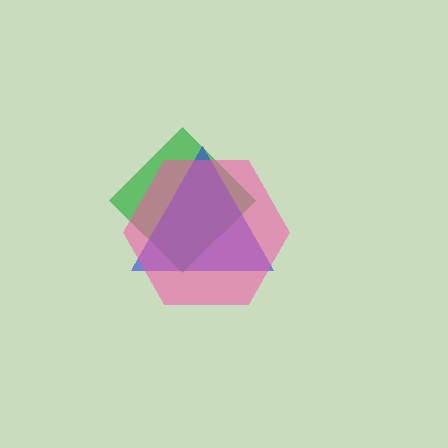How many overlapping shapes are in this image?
There are 3 overlapping shapes in the image.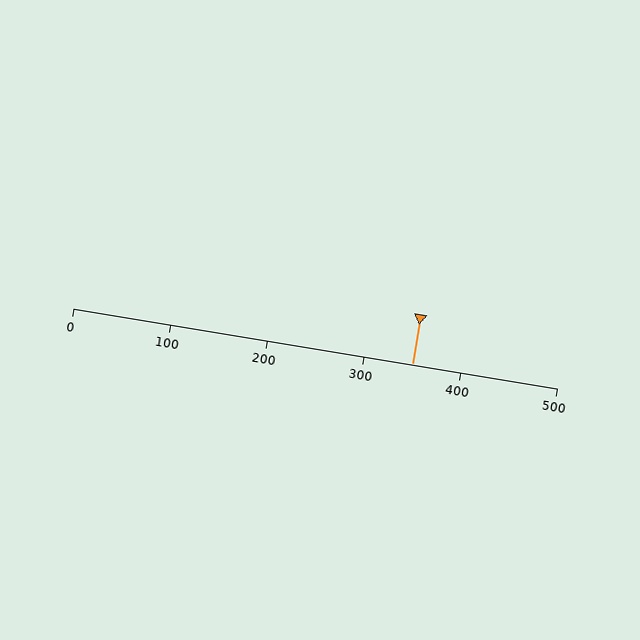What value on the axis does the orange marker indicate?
The marker indicates approximately 350.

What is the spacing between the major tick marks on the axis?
The major ticks are spaced 100 apart.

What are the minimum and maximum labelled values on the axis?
The axis runs from 0 to 500.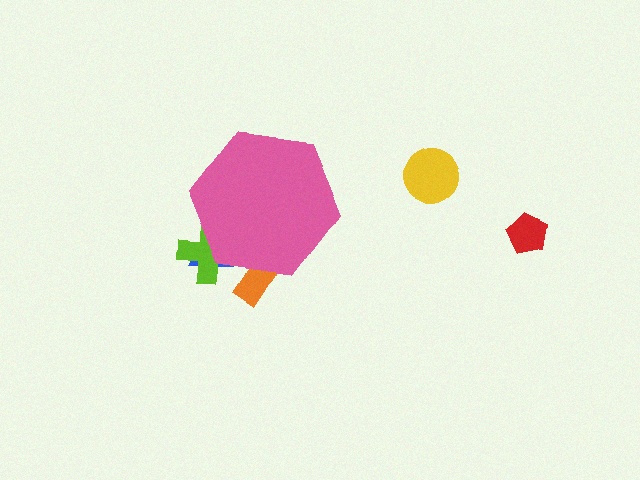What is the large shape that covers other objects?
A pink hexagon.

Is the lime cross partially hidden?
Yes, the lime cross is partially hidden behind the pink hexagon.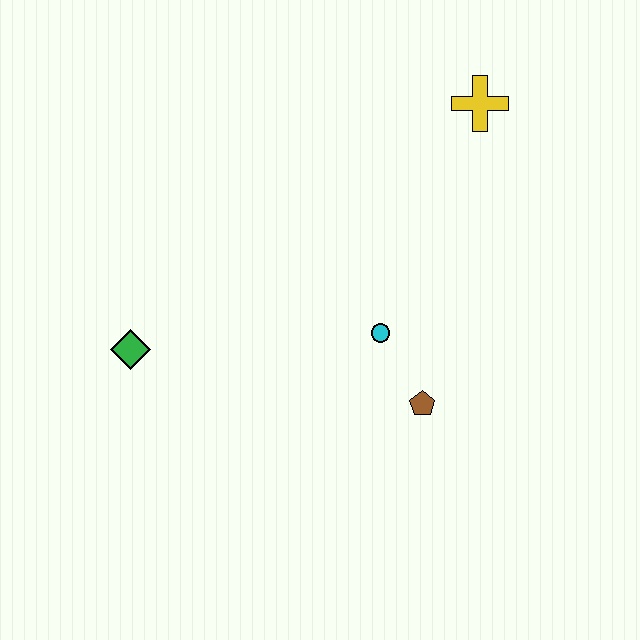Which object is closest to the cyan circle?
The brown pentagon is closest to the cyan circle.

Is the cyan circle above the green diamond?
Yes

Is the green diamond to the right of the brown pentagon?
No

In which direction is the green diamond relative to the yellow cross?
The green diamond is to the left of the yellow cross.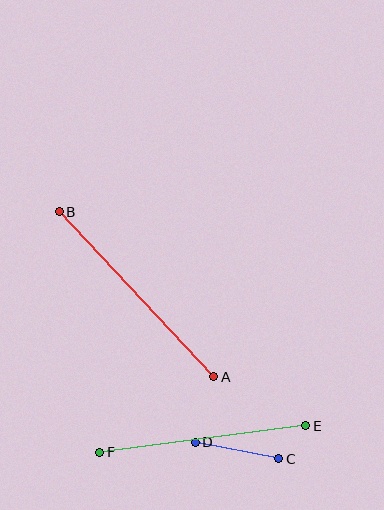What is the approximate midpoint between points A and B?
The midpoint is at approximately (137, 294) pixels.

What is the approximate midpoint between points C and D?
The midpoint is at approximately (237, 450) pixels.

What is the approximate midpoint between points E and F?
The midpoint is at approximately (203, 439) pixels.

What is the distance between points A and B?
The distance is approximately 226 pixels.